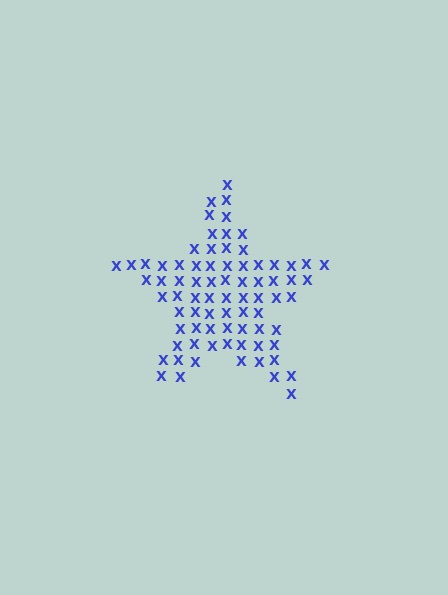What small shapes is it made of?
It is made of small letter X's.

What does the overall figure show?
The overall figure shows a star.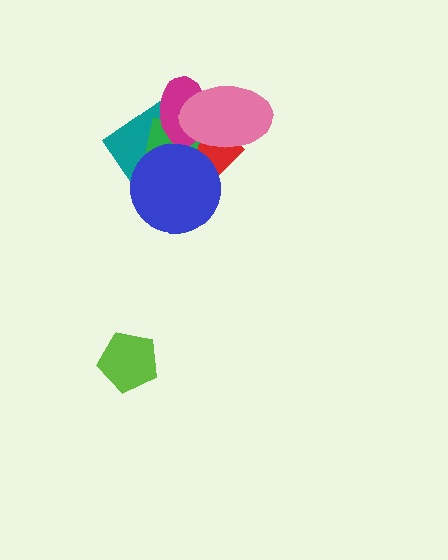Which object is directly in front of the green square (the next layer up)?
The magenta ellipse is directly in front of the green square.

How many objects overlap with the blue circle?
3 objects overlap with the blue circle.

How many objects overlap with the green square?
5 objects overlap with the green square.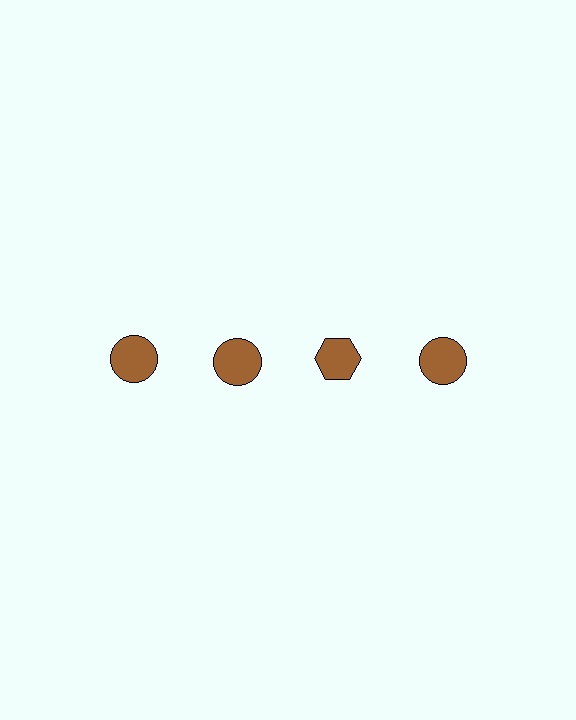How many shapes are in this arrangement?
There are 4 shapes arranged in a grid pattern.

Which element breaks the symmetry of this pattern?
The brown hexagon in the top row, center column breaks the symmetry. All other shapes are brown circles.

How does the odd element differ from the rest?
It has a different shape: hexagon instead of circle.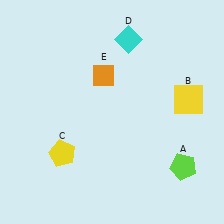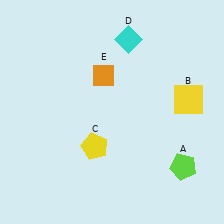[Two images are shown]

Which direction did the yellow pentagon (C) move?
The yellow pentagon (C) moved right.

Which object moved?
The yellow pentagon (C) moved right.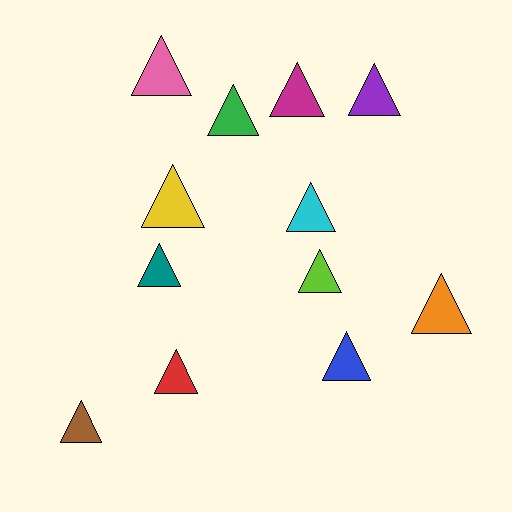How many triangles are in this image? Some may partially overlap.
There are 12 triangles.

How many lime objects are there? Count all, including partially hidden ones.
There is 1 lime object.